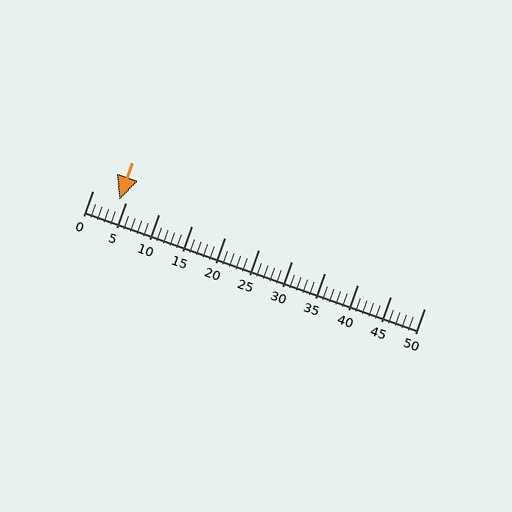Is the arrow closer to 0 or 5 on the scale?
The arrow is closer to 5.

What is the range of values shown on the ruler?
The ruler shows values from 0 to 50.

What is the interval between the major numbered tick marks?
The major tick marks are spaced 5 units apart.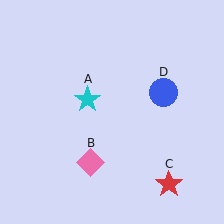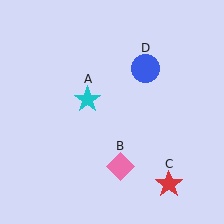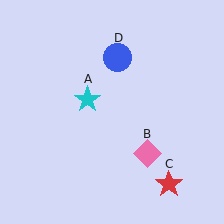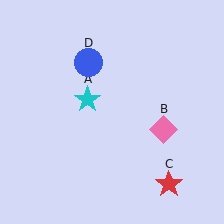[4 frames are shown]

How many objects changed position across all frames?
2 objects changed position: pink diamond (object B), blue circle (object D).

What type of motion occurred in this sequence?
The pink diamond (object B), blue circle (object D) rotated counterclockwise around the center of the scene.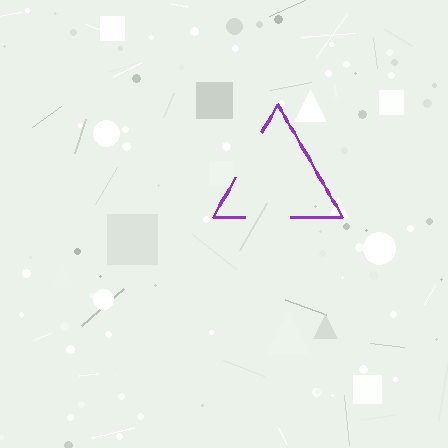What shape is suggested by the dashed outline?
The dashed outline suggests a triangle.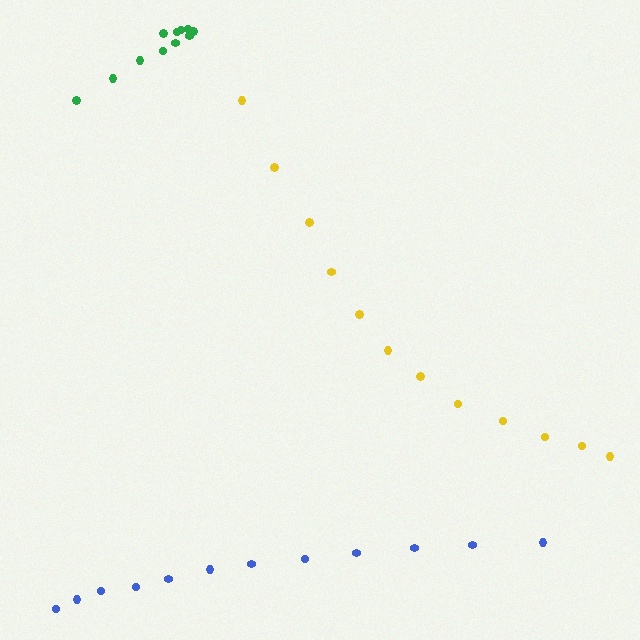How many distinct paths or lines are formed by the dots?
There are 3 distinct paths.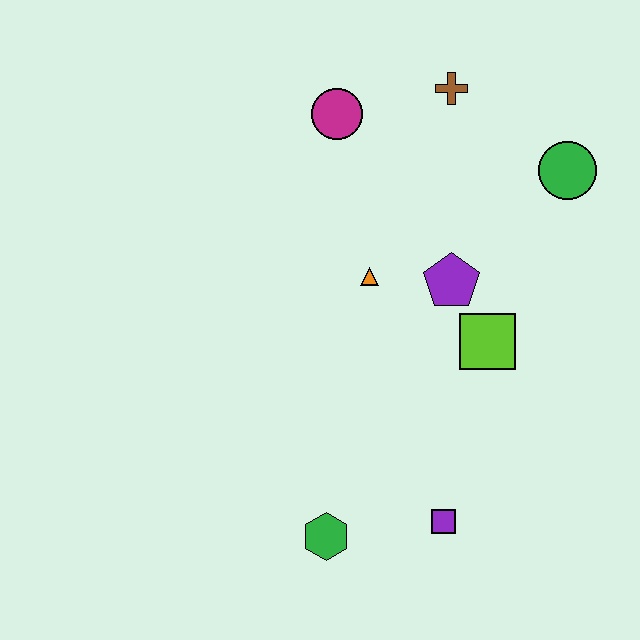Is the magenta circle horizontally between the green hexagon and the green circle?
Yes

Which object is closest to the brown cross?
The magenta circle is closest to the brown cross.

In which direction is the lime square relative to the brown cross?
The lime square is below the brown cross.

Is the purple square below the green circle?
Yes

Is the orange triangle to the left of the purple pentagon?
Yes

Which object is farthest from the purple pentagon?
The green hexagon is farthest from the purple pentagon.